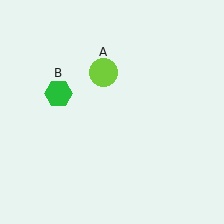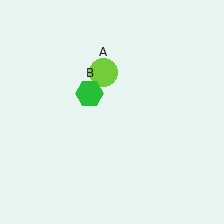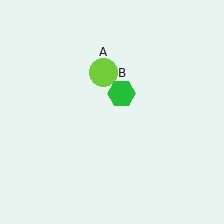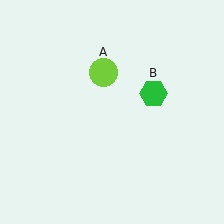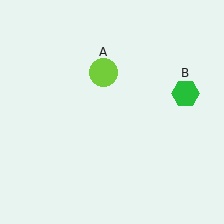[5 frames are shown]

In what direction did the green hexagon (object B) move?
The green hexagon (object B) moved right.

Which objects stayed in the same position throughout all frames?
Lime circle (object A) remained stationary.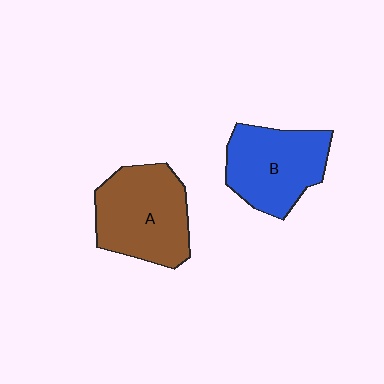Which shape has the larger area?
Shape A (brown).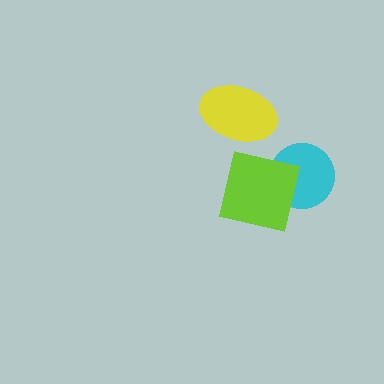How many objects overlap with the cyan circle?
1 object overlaps with the cyan circle.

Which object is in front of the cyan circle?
The lime square is in front of the cyan circle.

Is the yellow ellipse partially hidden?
No, no other shape covers it.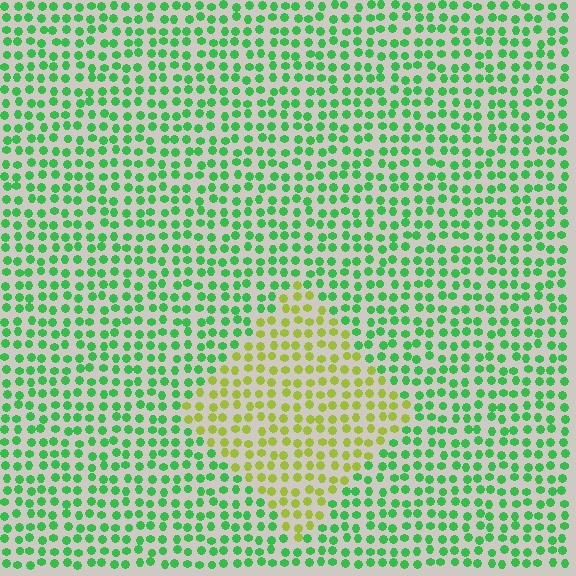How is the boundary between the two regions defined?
The boundary is defined purely by a slight shift in hue (about 54 degrees). Spacing, size, and orientation are identical on both sides.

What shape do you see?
I see a diamond.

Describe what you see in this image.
The image is filled with small green elements in a uniform arrangement. A diamond-shaped region is visible where the elements are tinted to a slightly different hue, forming a subtle color boundary.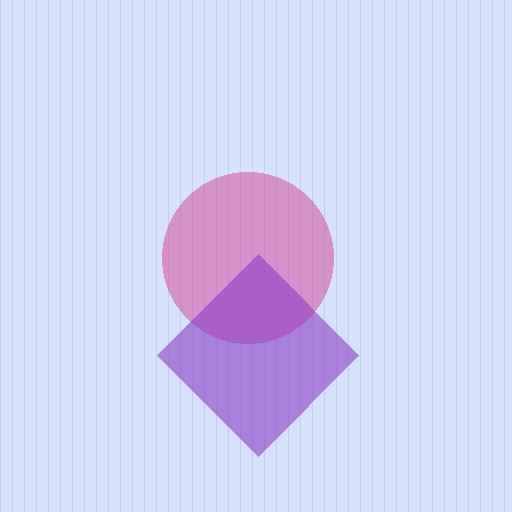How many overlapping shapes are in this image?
There are 2 overlapping shapes in the image.